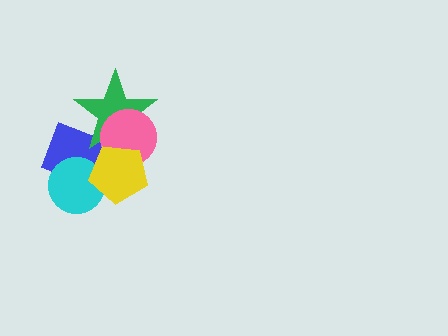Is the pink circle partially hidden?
Yes, it is partially covered by another shape.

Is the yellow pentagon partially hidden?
No, no other shape covers it.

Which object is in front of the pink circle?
The yellow pentagon is in front of the pink circle.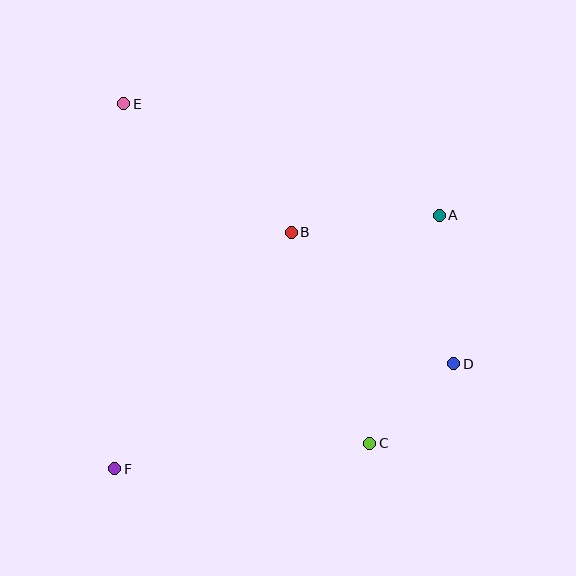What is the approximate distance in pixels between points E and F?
The distance between E and F is approximately 365 pixels.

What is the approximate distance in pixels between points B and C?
The distance between B and C is approximately 225 pixels.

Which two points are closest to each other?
Points C and D are closest to each other.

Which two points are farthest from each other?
Points D and E are farthest from each other.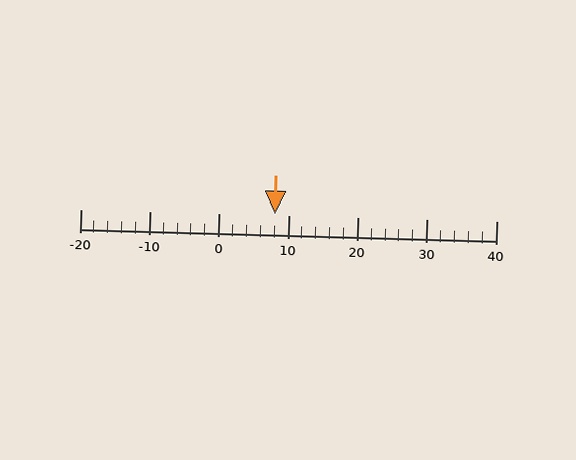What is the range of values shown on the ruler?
The ruler shows values from -20 to 40.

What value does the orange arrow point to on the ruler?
The orange arrow points to approximately 8.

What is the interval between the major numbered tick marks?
The major tick marks are spaced 10 units apart.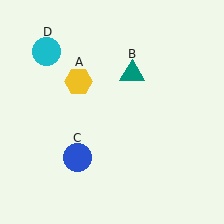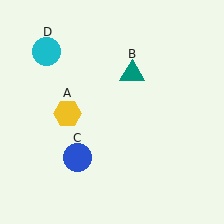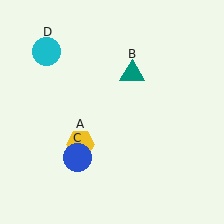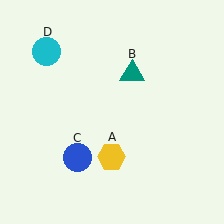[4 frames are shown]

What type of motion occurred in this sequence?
The yellow hexagon (object A) rotated counterclockwise around the center of the scene.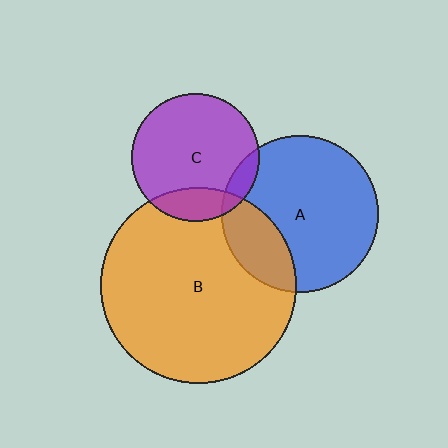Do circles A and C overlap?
Yes.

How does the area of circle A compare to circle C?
Approximately 1.5 times.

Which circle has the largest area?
Circle B (orange).